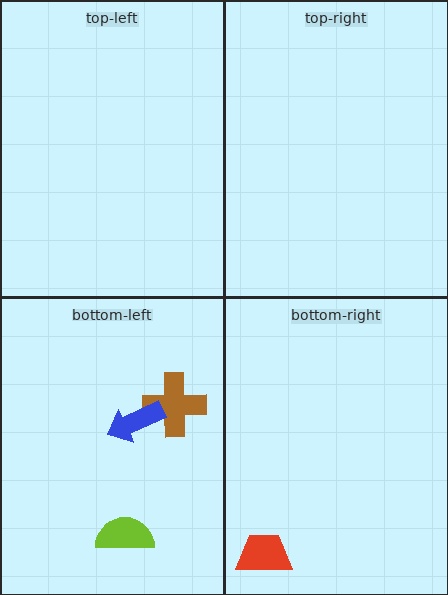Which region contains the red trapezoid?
The bottom-right region.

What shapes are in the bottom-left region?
The lime semicircle, the brown cross, the blue arrow.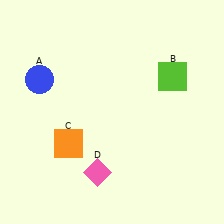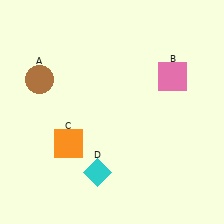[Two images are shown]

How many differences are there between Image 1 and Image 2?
There are 3 differences between the two images.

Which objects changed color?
A changed from blue to brown. B changed from lime to pink. D changed from pink to cyan.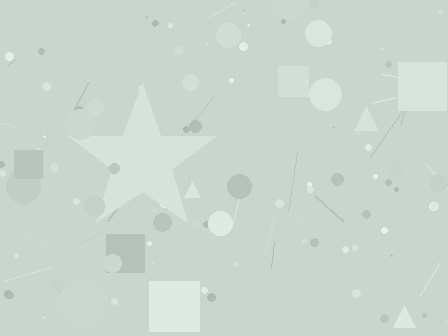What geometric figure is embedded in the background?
A star is embedded in the background.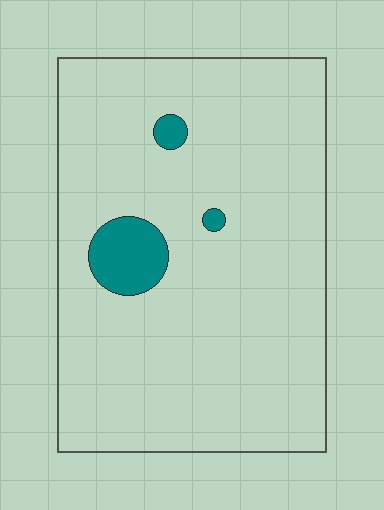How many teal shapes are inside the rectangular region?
3.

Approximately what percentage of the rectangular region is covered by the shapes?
Approximately 5%.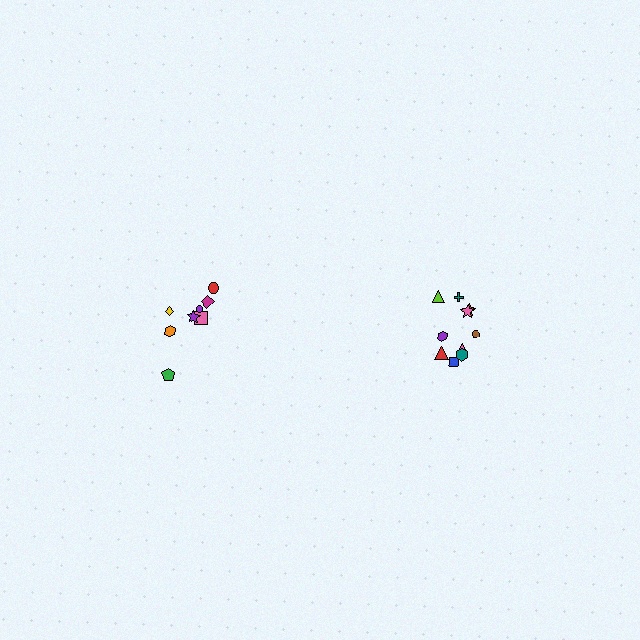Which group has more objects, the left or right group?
The right group.